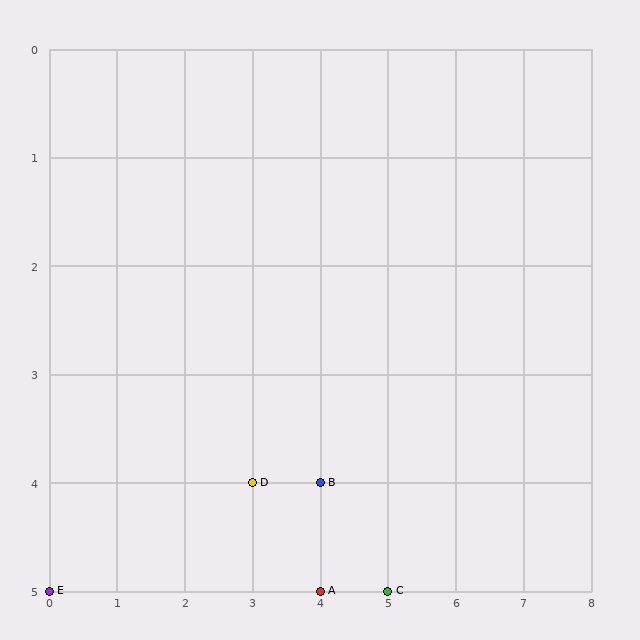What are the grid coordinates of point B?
Point B is at grid coordinates (4, 4).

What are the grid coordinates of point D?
Point D is at grid coordinates (3, 4).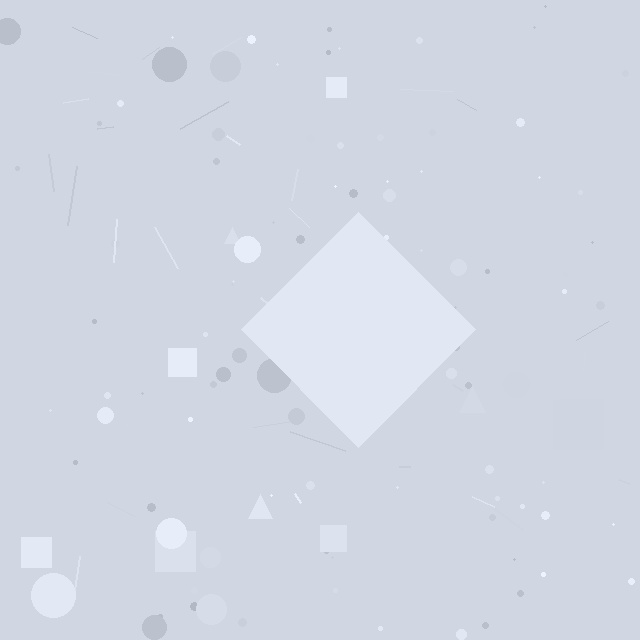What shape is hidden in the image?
A diamond is hidden in the image.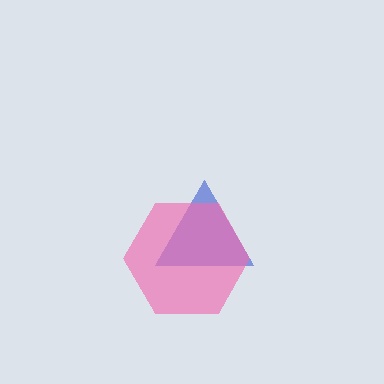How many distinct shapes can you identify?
There are 2 distinct shapes: a blue triangle, a pink hexagon.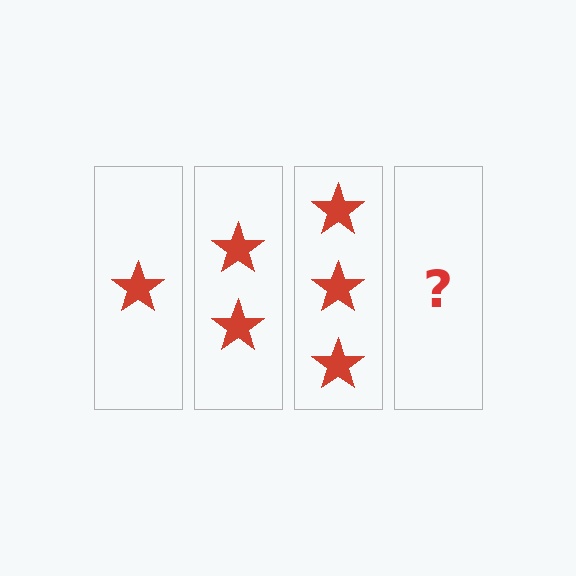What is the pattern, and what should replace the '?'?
The pattern is that each step adds one more star. The '?' should be 4 stars.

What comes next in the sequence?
The next element should be 4 stars.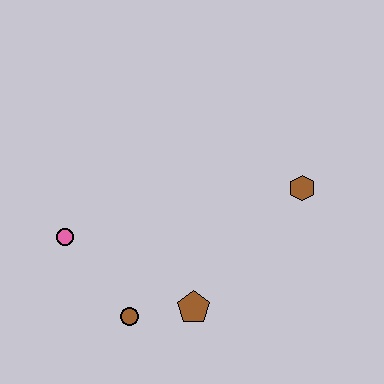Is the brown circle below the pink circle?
Yes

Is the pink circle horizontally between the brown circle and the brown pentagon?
No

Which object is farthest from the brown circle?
The brown hexagon is farthest from the brown circle.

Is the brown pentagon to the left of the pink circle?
No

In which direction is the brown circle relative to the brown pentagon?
The brown circle is to the left of the brown pentagon.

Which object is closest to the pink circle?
The brown circle is closest to the pink circle.